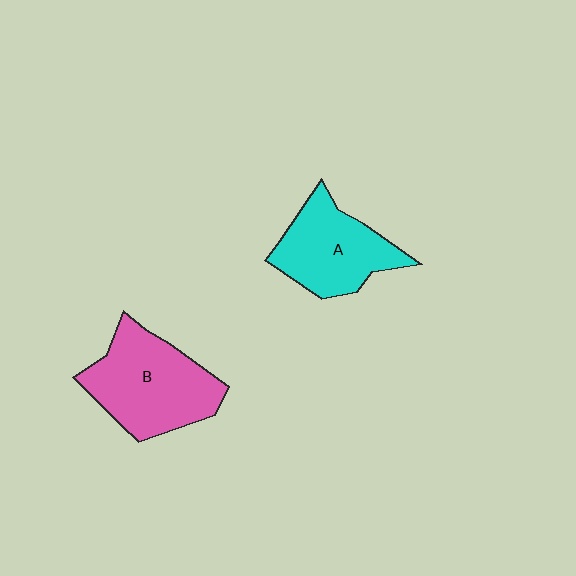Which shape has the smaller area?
Shape A (cyan).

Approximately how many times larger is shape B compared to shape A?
Approximately 1.2 times.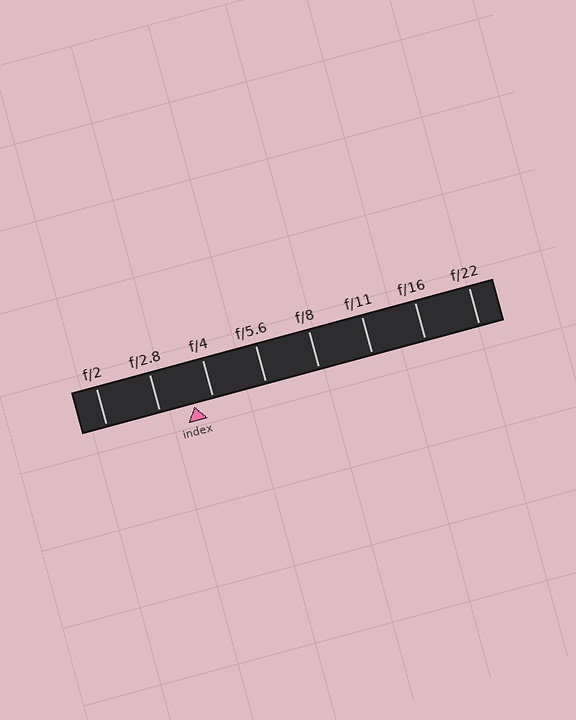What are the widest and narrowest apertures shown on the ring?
The widest aperture shown is f/2 and the narrowest is f/22.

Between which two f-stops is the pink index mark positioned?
The index mark is between f/2.8 and f/4.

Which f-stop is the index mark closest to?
The index mark is closest to f/4.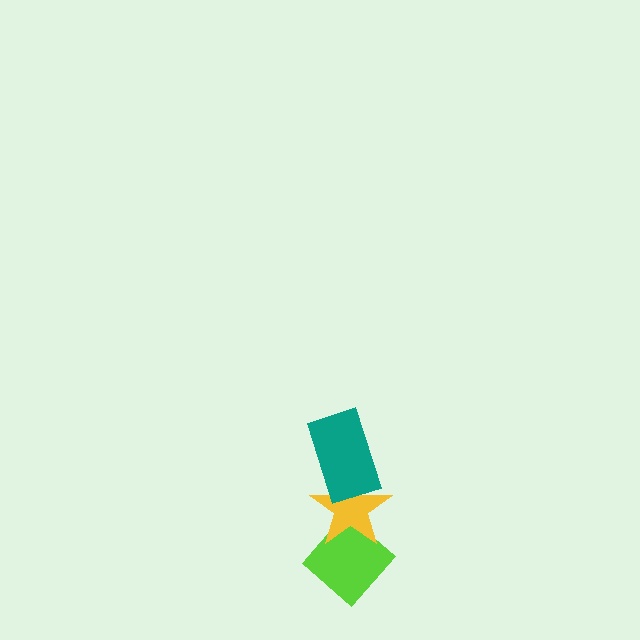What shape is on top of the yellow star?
The teal rectangle is on top of the yellow star.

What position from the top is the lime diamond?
The lime diamond is 3rd from the top.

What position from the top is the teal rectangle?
The teal rectangle is 1st from the top.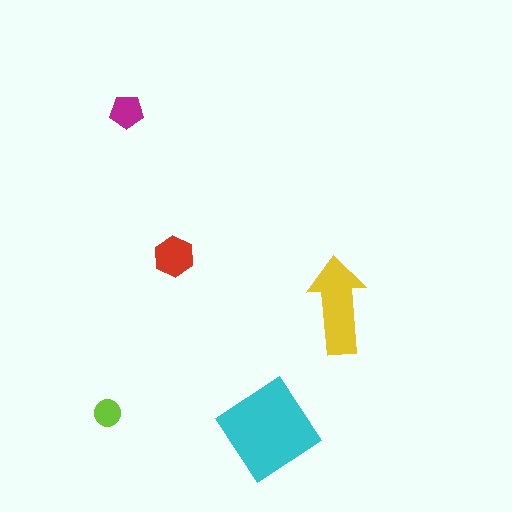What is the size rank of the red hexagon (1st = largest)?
3rd.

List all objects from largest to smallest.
The cyan diamond, the yellow arrow, the red hexagon, the magenta pentagon, the lime circle.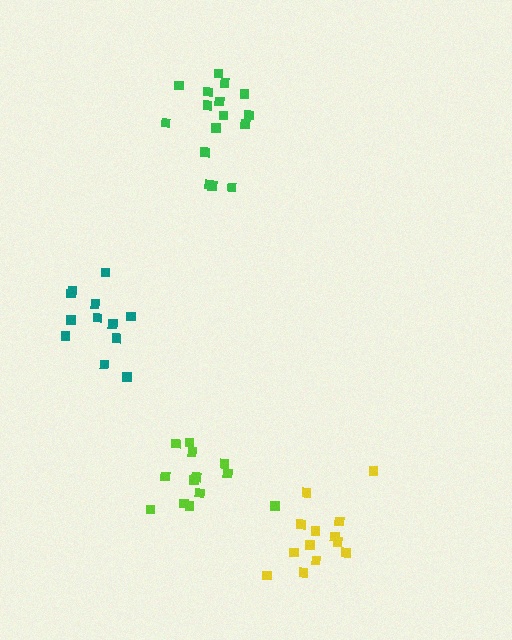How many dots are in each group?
Group 1: 13 dots, Group 2: 16 dots, Group 3: 13 dots, Group 4: 12 dots (54 total).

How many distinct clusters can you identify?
There are 4 distinct clusters.